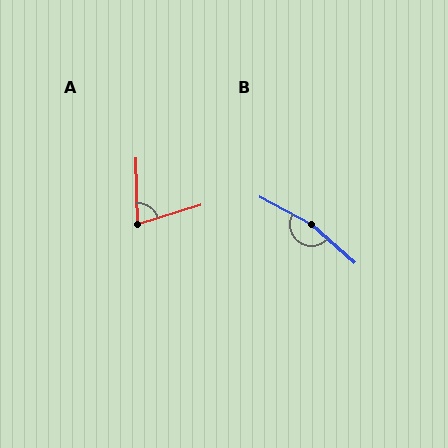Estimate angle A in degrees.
Approximately 74 degrees.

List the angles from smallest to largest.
A (74°), B (166°).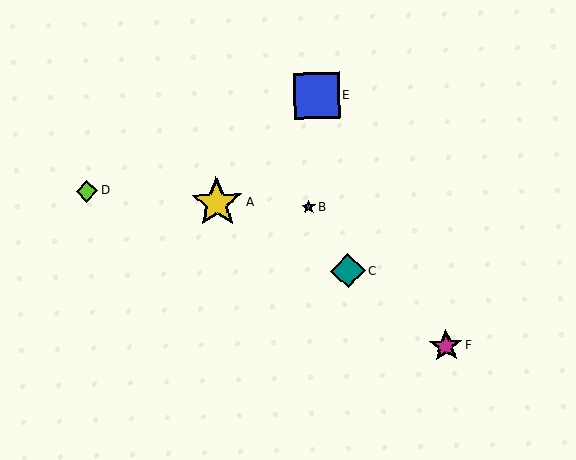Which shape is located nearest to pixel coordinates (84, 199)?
The lime diamond (labeled D) at (87, 191) is nearest to that location.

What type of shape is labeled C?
Shape C is a teal diamond.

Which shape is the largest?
The yellow star (labeled A) is the largest.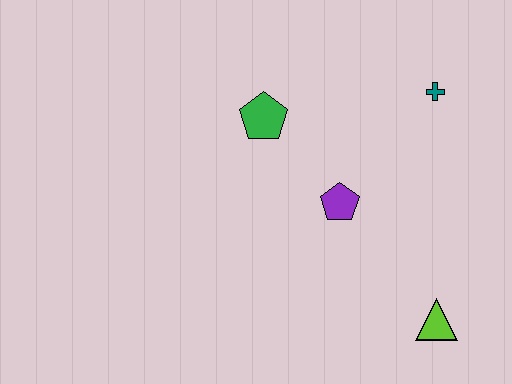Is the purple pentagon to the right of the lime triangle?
No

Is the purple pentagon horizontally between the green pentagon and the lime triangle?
Yes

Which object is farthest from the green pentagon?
The lime triangle is farthest from the green pentagon.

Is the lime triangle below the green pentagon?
Yes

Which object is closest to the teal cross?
The purple pentagon is closest to the teal cross.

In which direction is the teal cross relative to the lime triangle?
The teal cross is above the lime triangle.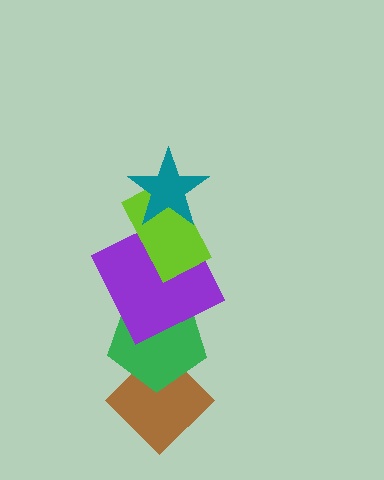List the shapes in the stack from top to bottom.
From top to bottom: the teal star, the lime rectangle, the purple square, the green pentagon, the brown diamond.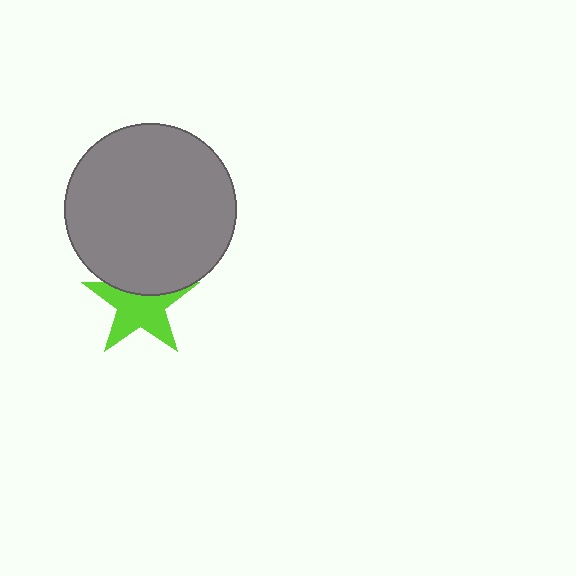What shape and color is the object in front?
The object in front is a gray circle.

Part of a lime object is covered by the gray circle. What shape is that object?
It is a star.